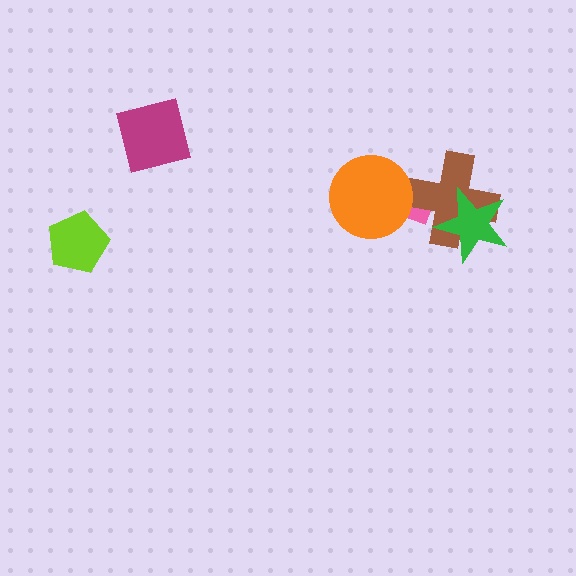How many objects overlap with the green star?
1 object overlaps with the green star.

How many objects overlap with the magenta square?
0 objects overlap with the magenta square.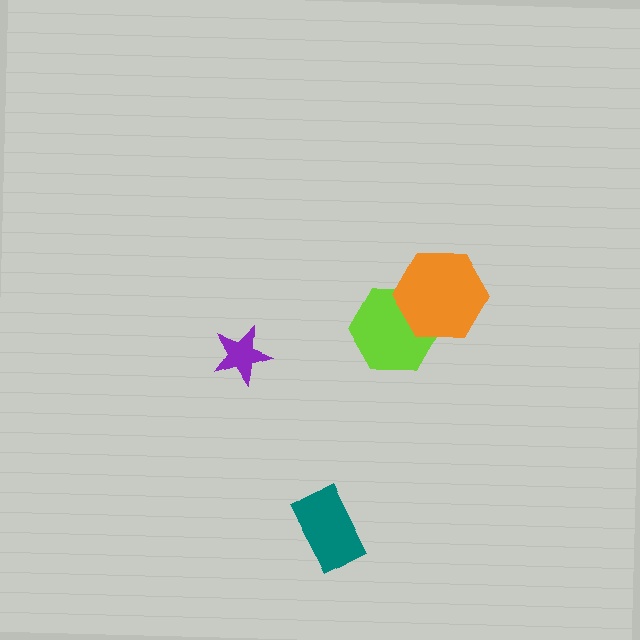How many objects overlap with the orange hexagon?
1 object overlaps with the orange hexagon.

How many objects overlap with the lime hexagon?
1 object overlaps with the lime hexagon.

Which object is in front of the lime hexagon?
The orange hexagon is in front of the lime hexagon.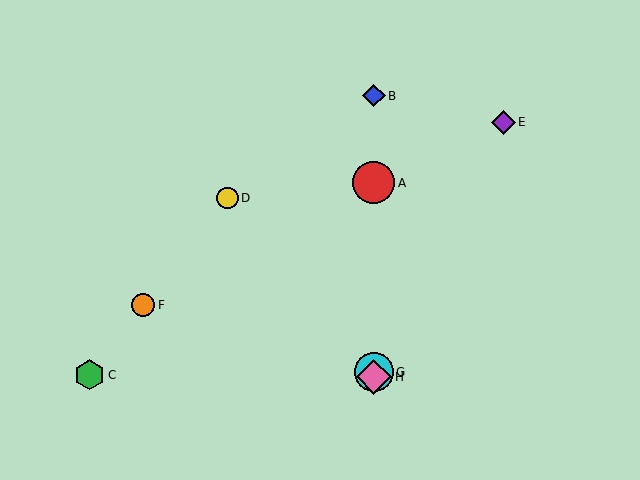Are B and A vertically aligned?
Yes, both are at x≈374.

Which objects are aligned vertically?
Objects A, B, G, H are aligned vertically.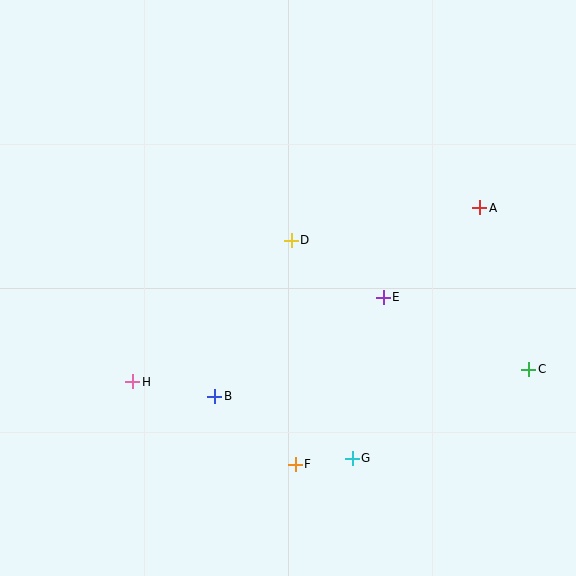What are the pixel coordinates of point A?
Point A is at (480, 208).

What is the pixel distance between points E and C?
The distance between E and C is 162 pixels.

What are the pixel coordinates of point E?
Point E is at (383, 297).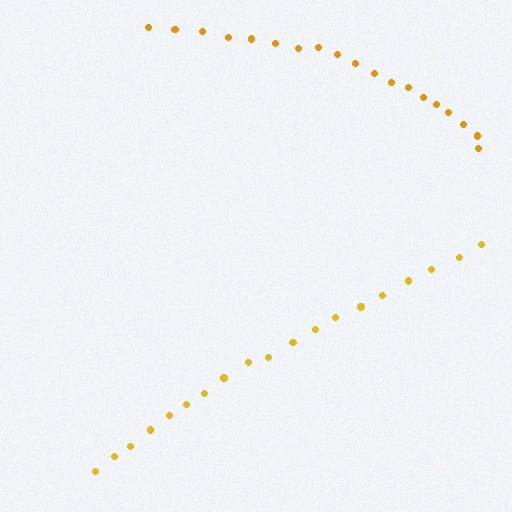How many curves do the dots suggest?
There are 2 distinct paths.